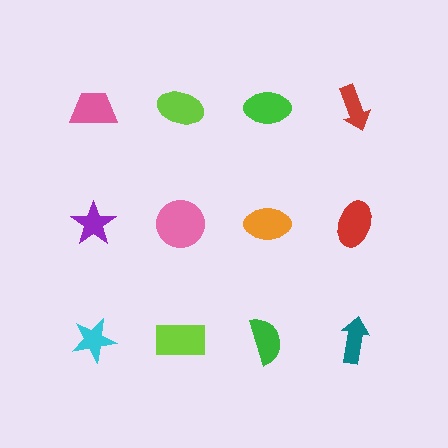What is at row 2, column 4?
A red ellipse.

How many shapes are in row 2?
4 shapes.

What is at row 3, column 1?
A cyan star.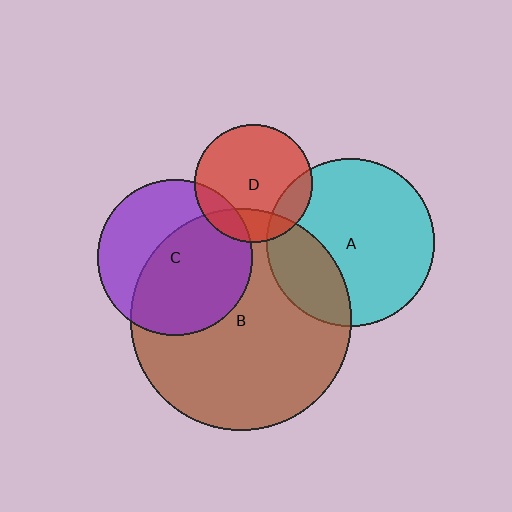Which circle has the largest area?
Circle B (brown).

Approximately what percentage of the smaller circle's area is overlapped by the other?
Approximately 20%.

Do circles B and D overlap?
Yes.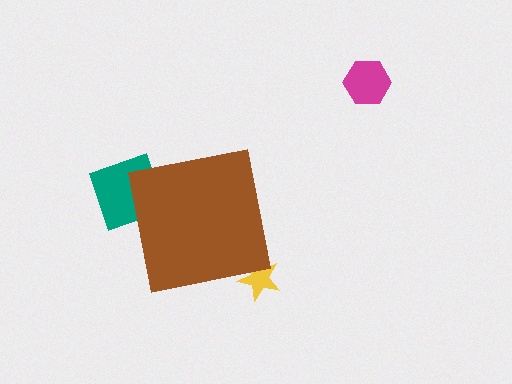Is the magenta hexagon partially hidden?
No, the magenta hexagon is fully visible.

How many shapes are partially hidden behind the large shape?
2 shapes are partially hidden.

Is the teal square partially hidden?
Yes, the teal square is partially hidden behind the brown square.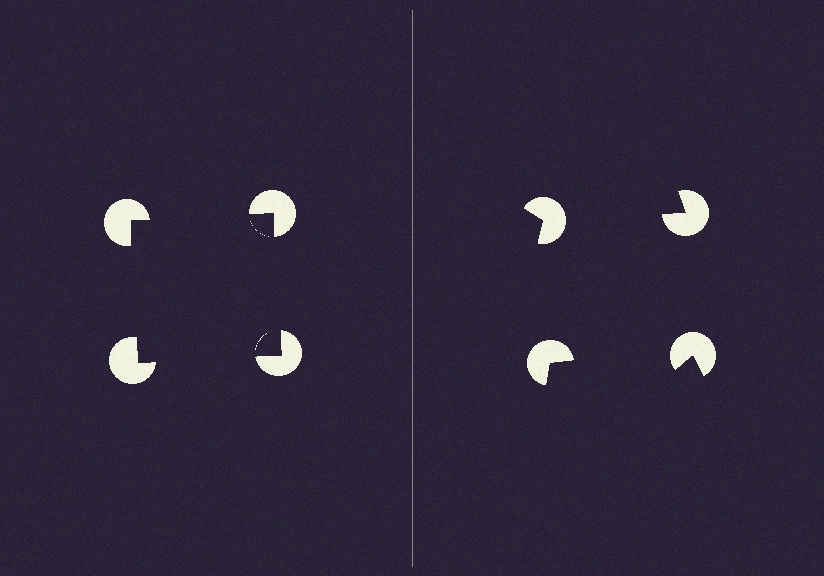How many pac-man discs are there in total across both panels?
8 — 4 on each side.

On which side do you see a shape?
An illusory square appears on the left side. On the right side the wedge cuts are rotated, so no coherent shape forms.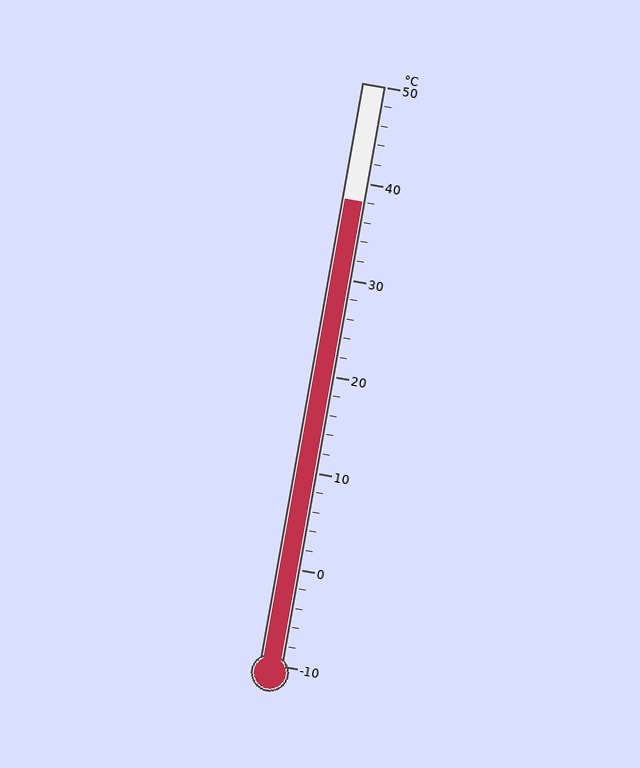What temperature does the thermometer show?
The thermometer shows approximately 38°C.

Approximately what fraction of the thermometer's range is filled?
The thermometer is filled to approximately 80% of its range.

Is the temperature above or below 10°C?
The temperature is above 10°C.